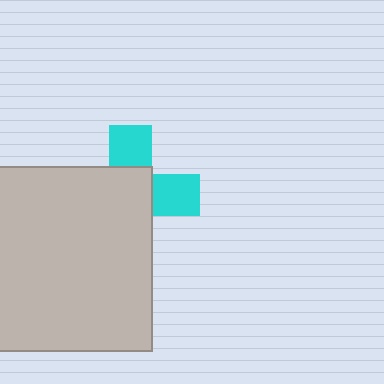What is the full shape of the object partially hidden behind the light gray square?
The partially hidden object is a cyan cross.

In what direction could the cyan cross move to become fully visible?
The cyan cross could move toward the upper-right. That would shift it out from behind the light gray square entirely.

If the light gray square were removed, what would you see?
You would see the complete cyan cross.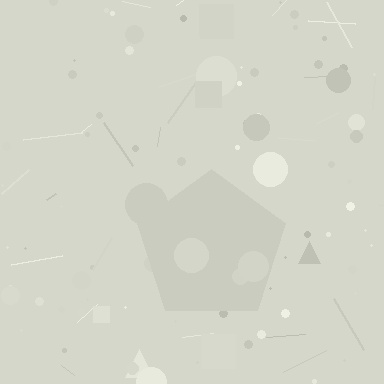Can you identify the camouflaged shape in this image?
The camouflaged shape is a pentagon.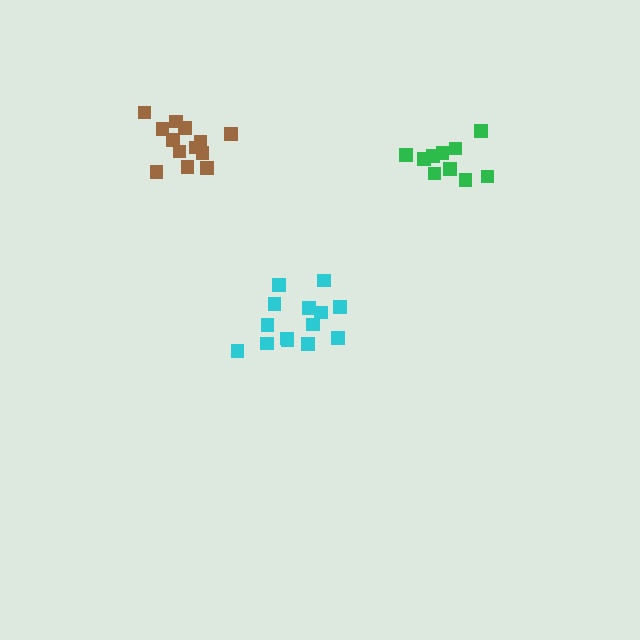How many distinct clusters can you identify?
There are 3 distinct clusters.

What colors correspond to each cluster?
The clusters are colored: brown, cyan, green.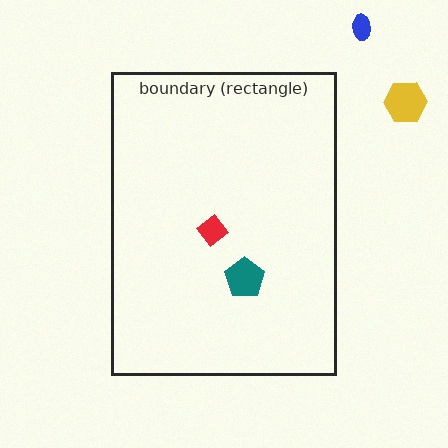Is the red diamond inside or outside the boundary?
Inside.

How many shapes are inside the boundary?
2 inside, 2 outside.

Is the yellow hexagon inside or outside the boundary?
Outside.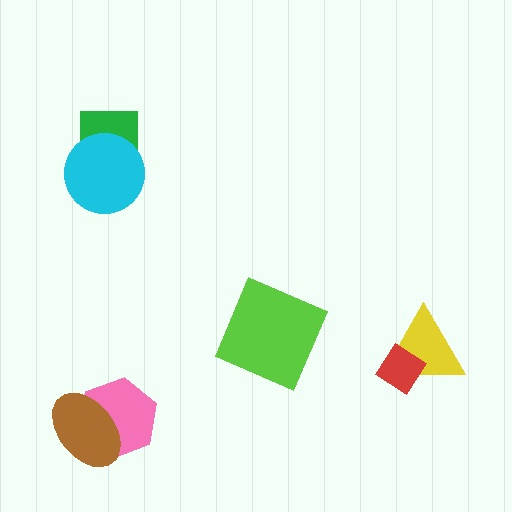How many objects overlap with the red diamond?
1 object overlaps with the red diamond.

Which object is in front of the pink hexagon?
The brown ellipse is in front of the pink hexagon.